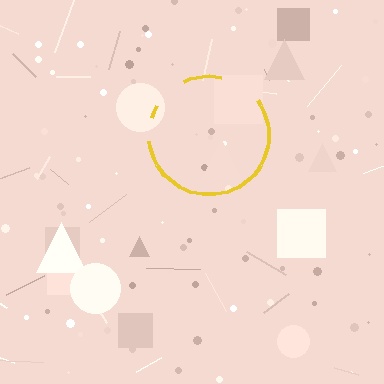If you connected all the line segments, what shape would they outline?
They would outline a circle.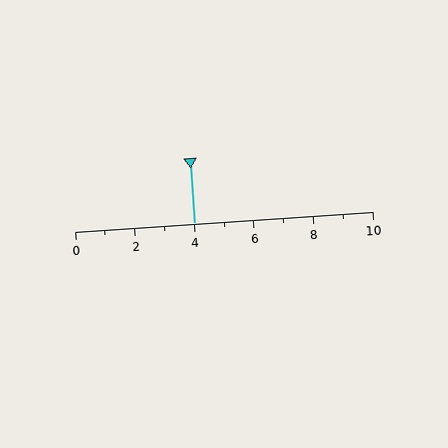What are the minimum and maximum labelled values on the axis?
The axis runs from 0 to 10.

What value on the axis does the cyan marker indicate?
The marker indicates approximately 4.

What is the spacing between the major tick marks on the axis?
The major ticks are spaced 2 apart.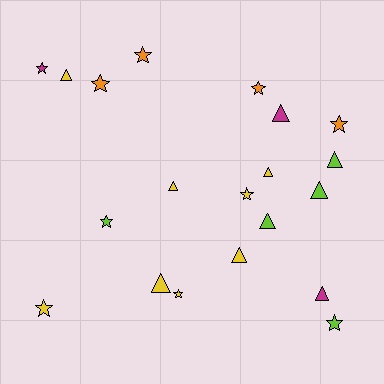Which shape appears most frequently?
Star, with 10 objects.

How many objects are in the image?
There are 20 objects.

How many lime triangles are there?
There are 3 lime triangles.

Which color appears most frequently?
Yellow, with 8 objects.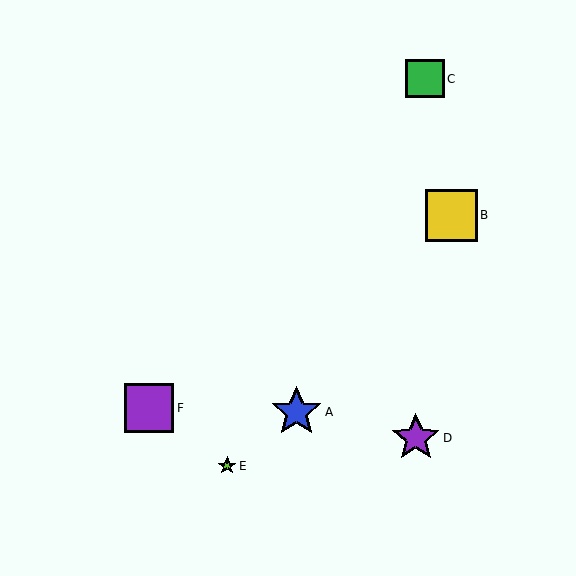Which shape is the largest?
The yellow square (labeled B) is the largest.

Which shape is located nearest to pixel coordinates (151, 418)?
The purple square (labeled F) at (149, 408) is nearest to that location.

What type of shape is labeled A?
Shape A is a blue star.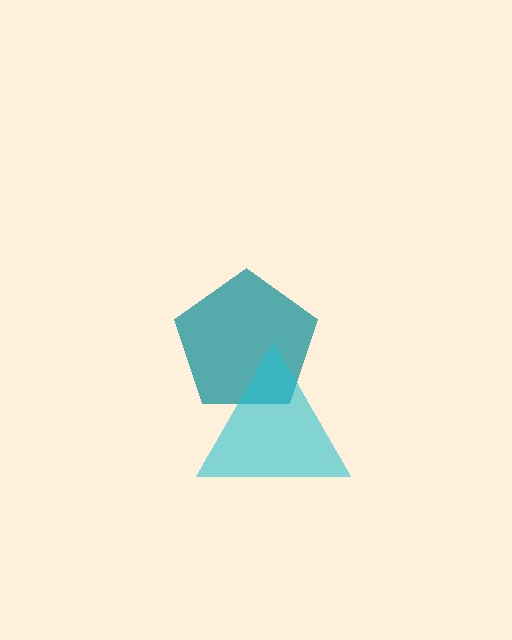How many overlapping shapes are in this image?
There are 2 overlapping shapes in the image.